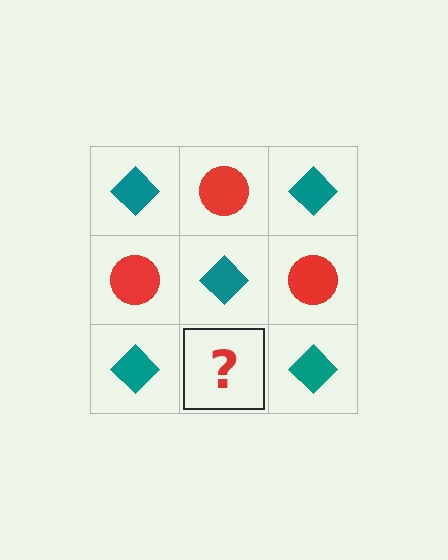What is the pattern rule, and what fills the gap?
The rule is that it alternates teal diamond and red circle in a checkerboard pattern. The gap should be filled with a red circle.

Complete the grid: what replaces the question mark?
The question mark should be replaced with a red circle.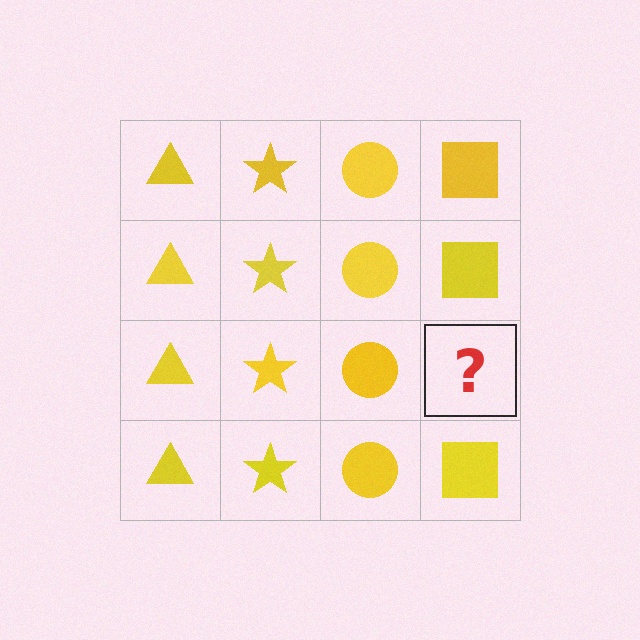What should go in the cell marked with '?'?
The missing cell should contain a yellow square.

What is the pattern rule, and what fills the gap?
The rule is that each column has a consistent shape. The gap should be filled with a yellow square.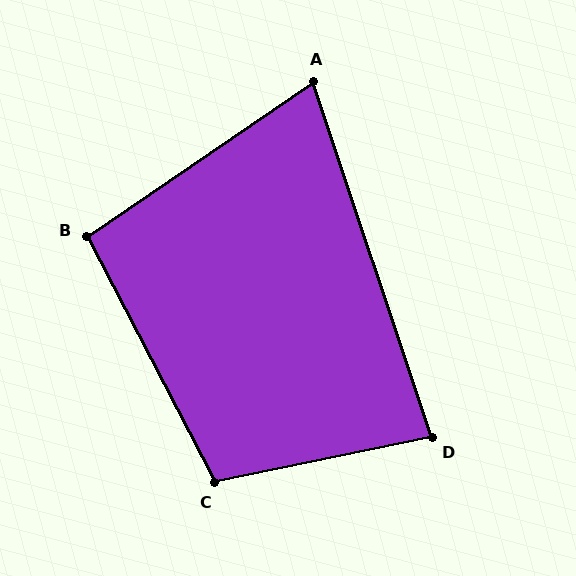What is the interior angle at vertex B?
Approximately 97 degrees (obtuse).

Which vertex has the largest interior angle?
C, at approximately 106 degrees.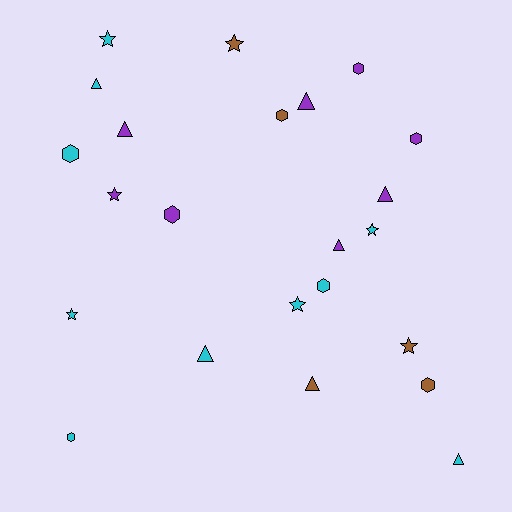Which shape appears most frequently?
Triangle, with 8 objects.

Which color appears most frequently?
Cyan, with 10 objects.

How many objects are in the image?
There are 23 objects.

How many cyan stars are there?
There are 4 cyan stars.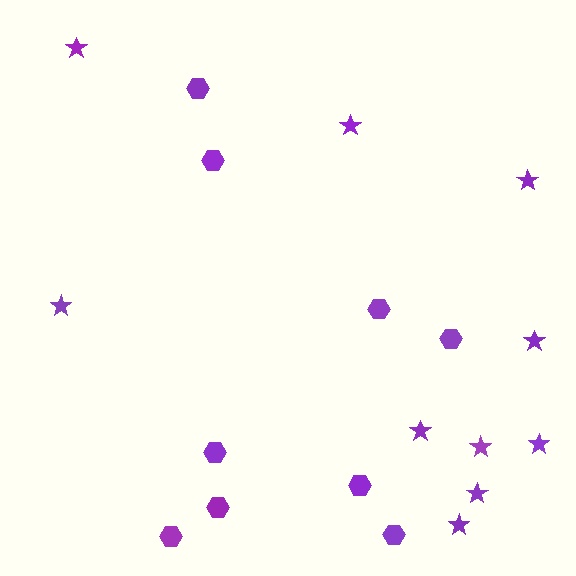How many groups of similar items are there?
There are 2 groups: one group of stars (10) and one group of hexagons (9).